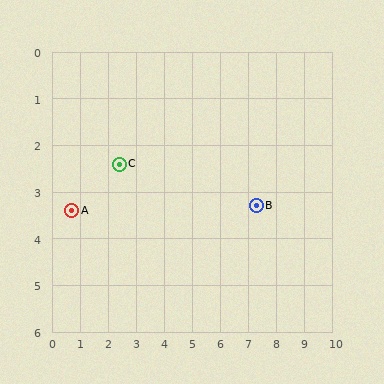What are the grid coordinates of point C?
Point C is at approximately (2.4, 2.4).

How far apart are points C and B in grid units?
Points C and B are about 5.0 grid units apart.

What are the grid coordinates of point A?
Point A is at approximately (0.7, 3.4).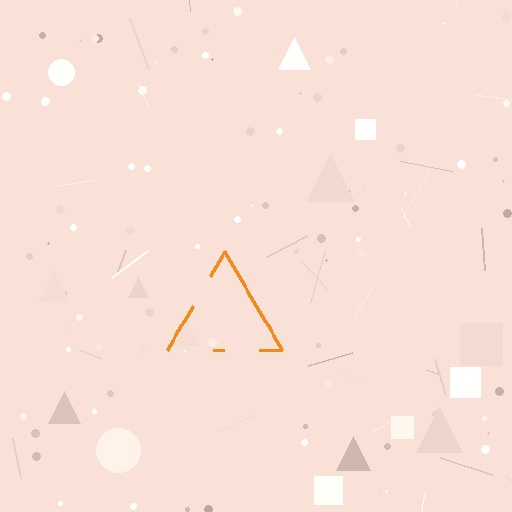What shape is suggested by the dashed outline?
The dashed outline suggests a triangle.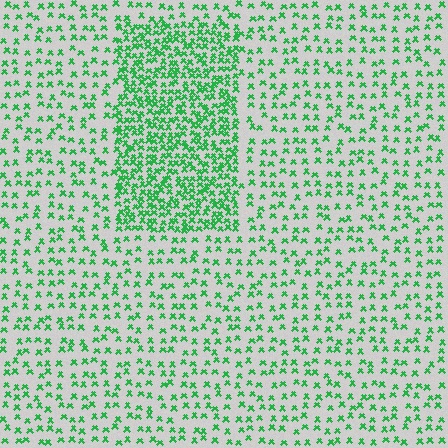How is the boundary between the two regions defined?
The boundary is defined by a change in element density (approximately 2.4x ratio). All elements are the same color, size, and shape.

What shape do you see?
I see a rectangle.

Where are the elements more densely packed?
The elements are more densely packed inside the rectangle boundary.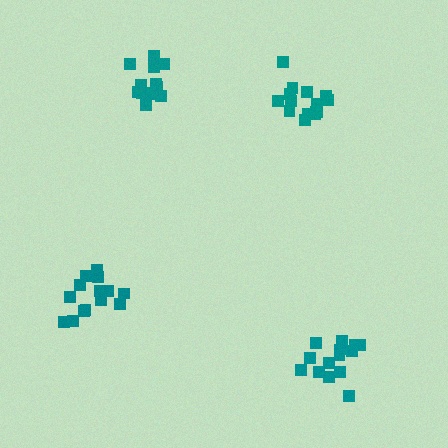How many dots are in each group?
Group 1: 15 dots, Group 2: 14 dots, Group 3: 14 dots, Group 4: 14 dots (57 total).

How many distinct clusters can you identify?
There are 4 distinct clusters.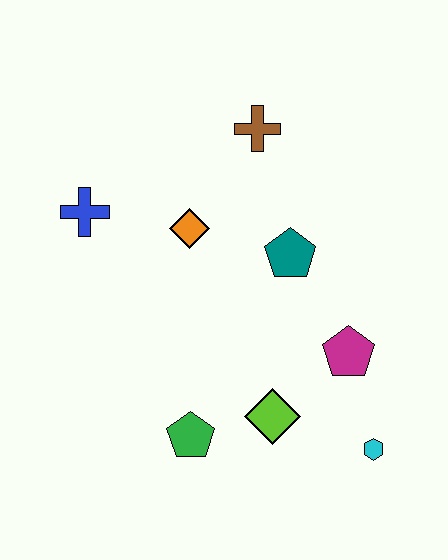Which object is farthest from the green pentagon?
The brown cross is farthest from the green pentagon.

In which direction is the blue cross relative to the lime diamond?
The blue cross is above the lime diamond.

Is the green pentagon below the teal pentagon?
Yes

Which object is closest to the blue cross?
The orange diamond is closest to the blue cross.